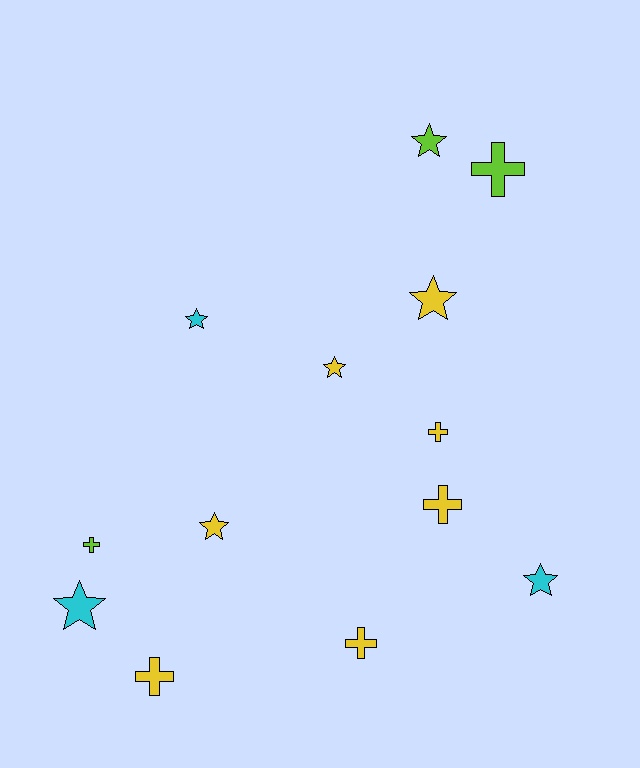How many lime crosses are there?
There are 2 lime crosses.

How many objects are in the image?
There are 13 objects.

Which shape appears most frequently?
Star, with 7 objects.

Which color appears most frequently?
Yellow, with 7 objects.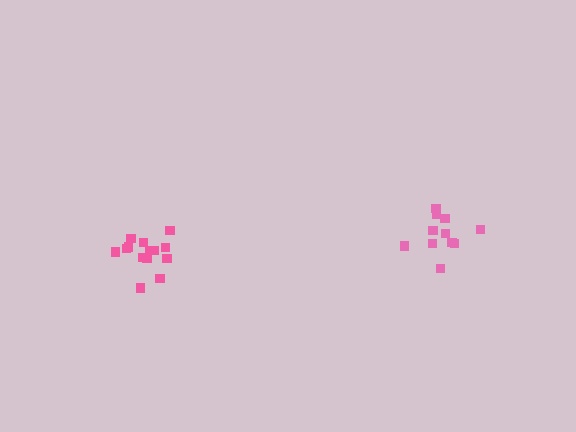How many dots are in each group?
Group 1: 14 dots, Group 2: 11 dots (25 total).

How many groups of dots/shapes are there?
There are 2 groups.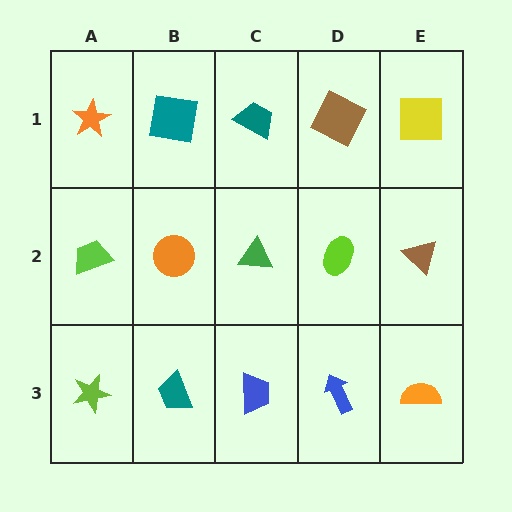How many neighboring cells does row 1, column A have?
2.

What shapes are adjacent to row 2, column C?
A teal trapezoid (row 1, column C), a blue trapezoid (row 3, column C), an orange circle (row 2, column B), a lime ellipse (row 2, column D).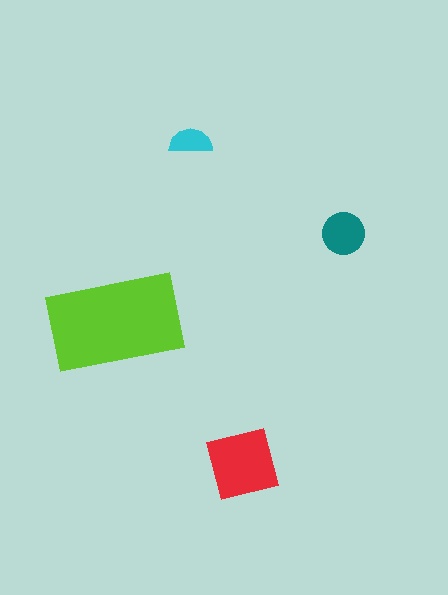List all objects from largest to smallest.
The lime rectangle, the red square, the teal circle, the cyan semicircle.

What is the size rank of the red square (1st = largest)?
2nd.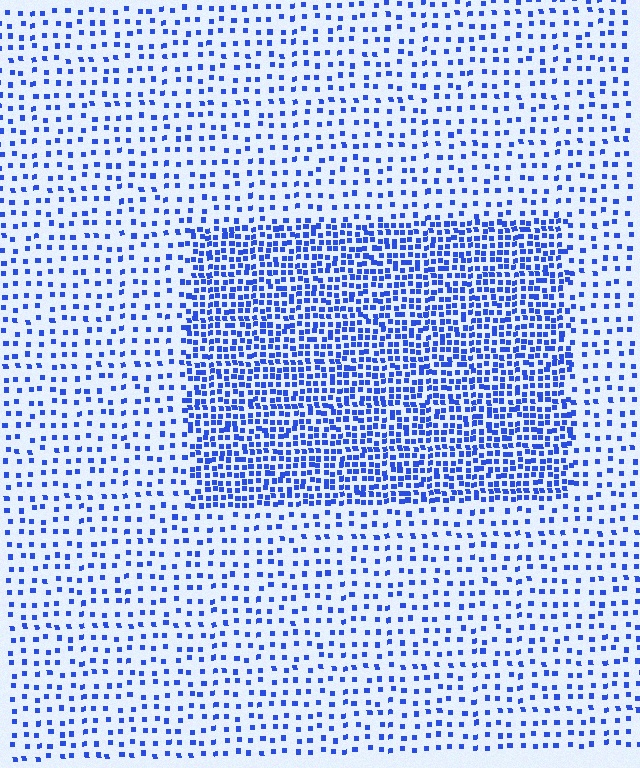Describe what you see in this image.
The image contains small blue elements arranged at two different densities. A rectangle-shaped region is visible where the elements are more densely packed than the surrounding area.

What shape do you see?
I see a rectangle.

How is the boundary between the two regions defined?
The boundary is defined by a change in element density (approximately 2.5x ratio). All elements are the same color, size, and shape.